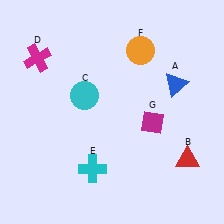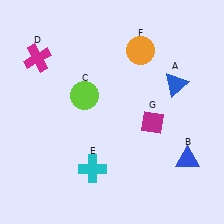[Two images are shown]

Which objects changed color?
B changed from red to blue. C changed from cyan to lime.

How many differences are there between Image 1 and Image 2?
There are 2 differences between the two images.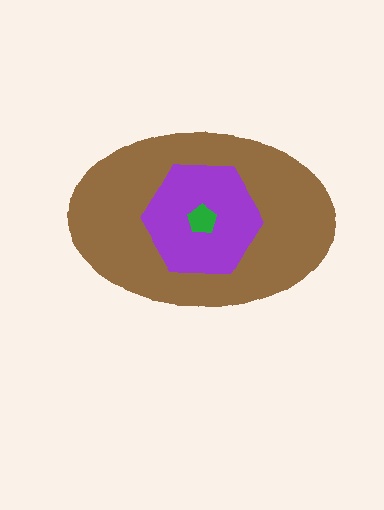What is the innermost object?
The green pentagon.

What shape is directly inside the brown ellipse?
The purple hexagon.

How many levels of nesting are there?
3.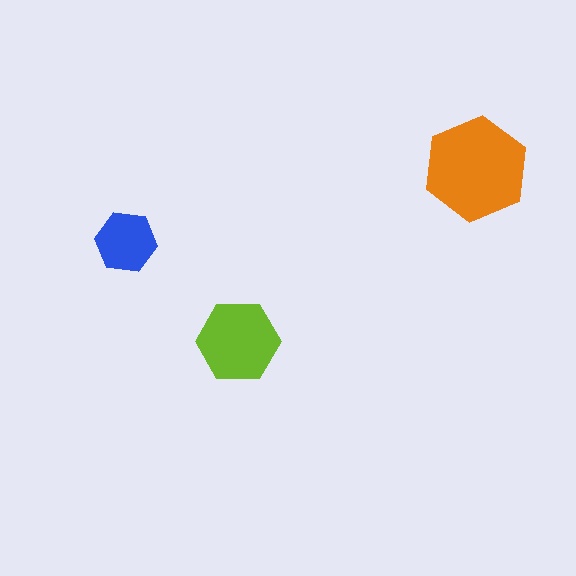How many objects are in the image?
There are 3 objects in the image.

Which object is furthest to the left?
The blue hexagon is leftmost.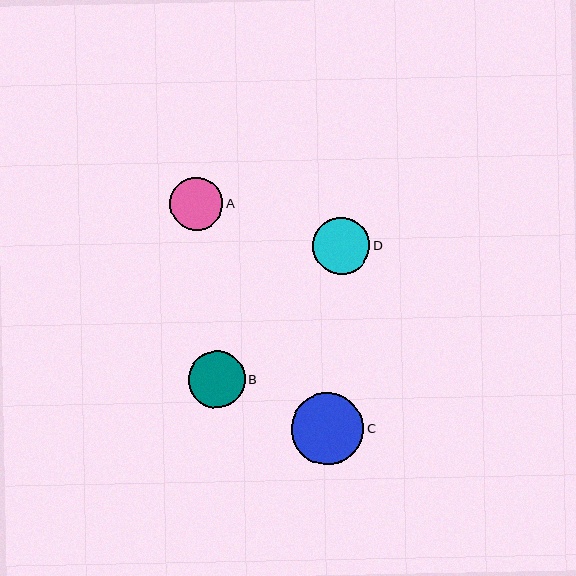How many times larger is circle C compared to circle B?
Circle C is approximately 1.3 times the size of circle B.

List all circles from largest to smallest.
From largest to smallest: C, D, B, A.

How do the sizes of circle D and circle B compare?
Circle D and circle B are approximately the same size.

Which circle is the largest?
Circle C is the largest with a size of approximately 72 pixels.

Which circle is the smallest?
Circle A is the smallest with a size of approximately 53 pixels.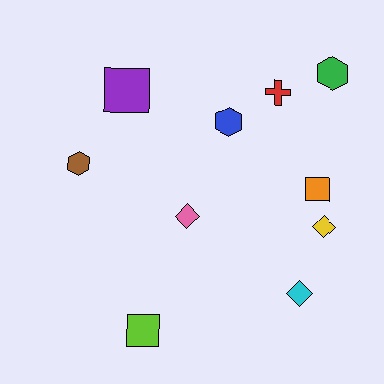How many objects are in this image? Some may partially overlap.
There are 10 objects.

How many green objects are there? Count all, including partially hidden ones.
There is 1 green object.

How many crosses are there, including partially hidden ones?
There is 1 cross.